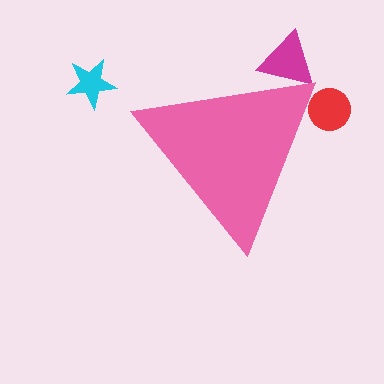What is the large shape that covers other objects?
A pink triangle.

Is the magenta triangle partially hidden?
Yes, the magenta triangle is partially hidden behind the pink triangle.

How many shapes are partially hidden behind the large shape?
2 shapes are partially hidden.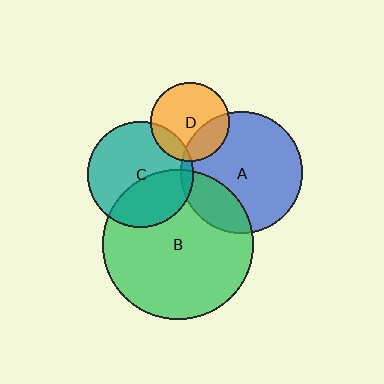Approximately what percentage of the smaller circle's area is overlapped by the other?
Approximately 40%.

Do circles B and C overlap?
Yes.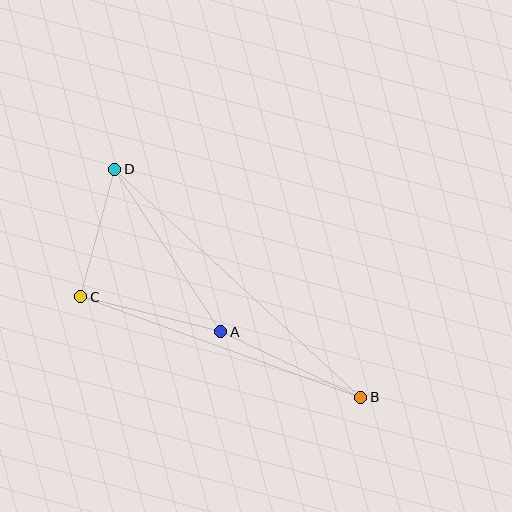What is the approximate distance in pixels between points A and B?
The distance between A and B is approximately 155 pixels.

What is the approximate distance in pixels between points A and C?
The distance between A and C is approximately 145 pixels.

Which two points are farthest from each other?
Points B and D are farthest from each other.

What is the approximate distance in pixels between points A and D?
The distance between A and D is approximately 194 pixels.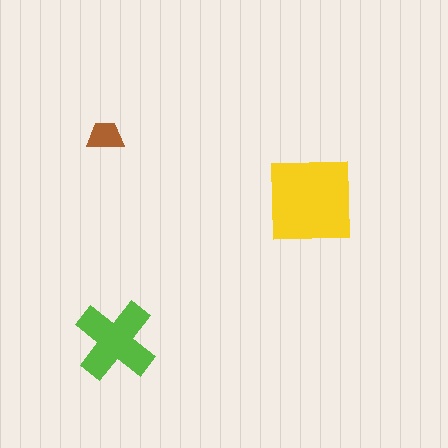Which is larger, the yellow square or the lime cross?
The yellow square.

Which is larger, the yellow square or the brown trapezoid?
The yellow square.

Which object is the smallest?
The brown trapezoid.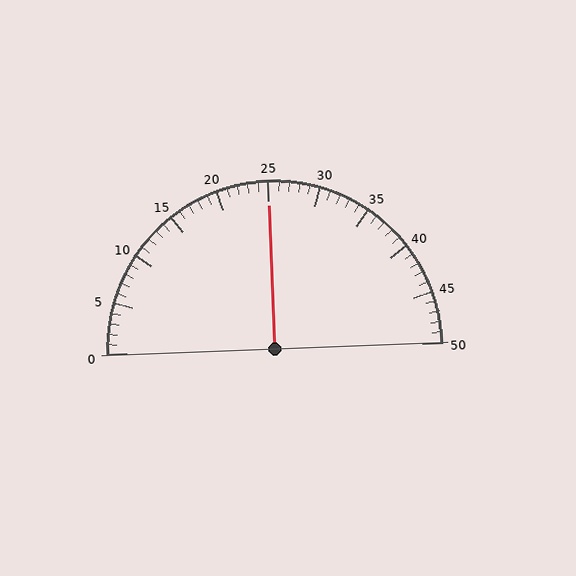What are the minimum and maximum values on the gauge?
The gauge ranges from 0 to 50.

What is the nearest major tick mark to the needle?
The nearest major tick mark is 25.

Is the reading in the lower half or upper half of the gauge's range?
The reading is in the upper half of the range (0 to 50).